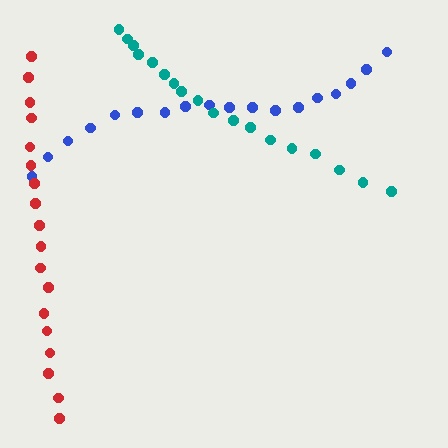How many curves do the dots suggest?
There are 3 distinct paths.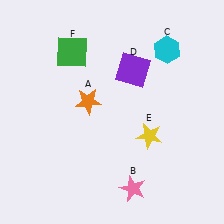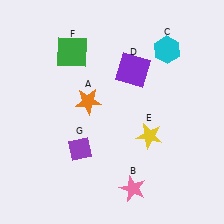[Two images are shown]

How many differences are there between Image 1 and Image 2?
There is 1 difference between the two images.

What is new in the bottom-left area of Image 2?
A purple diamond (G) was added in the bottom-left area of Image 2.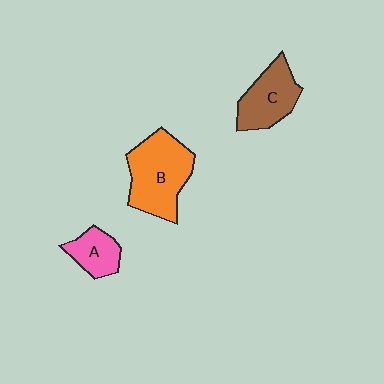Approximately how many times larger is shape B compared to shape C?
Approximately 1.4 times.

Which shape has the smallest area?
Shape A (pink).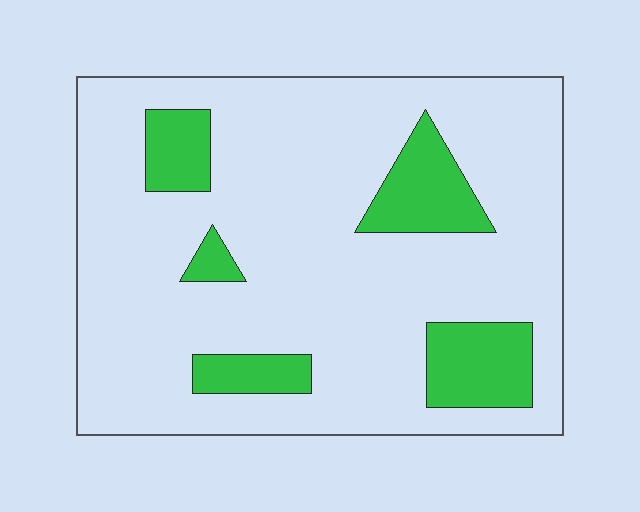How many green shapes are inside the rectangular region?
5.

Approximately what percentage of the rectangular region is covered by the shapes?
Approximately 15%.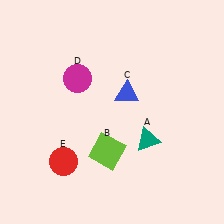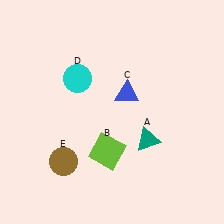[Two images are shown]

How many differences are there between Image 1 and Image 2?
There are 2 differences between the two images.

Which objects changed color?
D changed from magenta to cyan. E changed from red to brown.